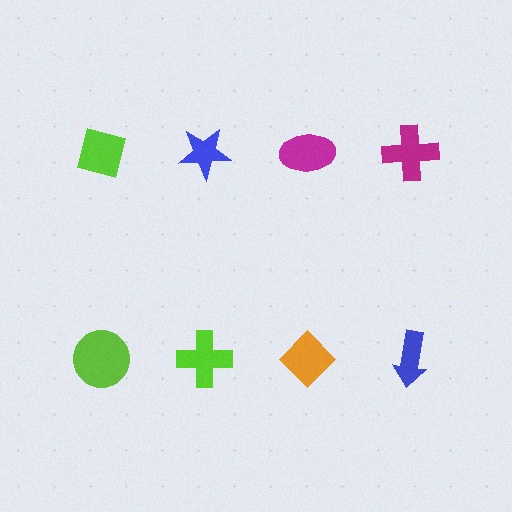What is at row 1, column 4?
A magenta cross.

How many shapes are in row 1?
4 shapes.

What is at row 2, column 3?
An orange diamond.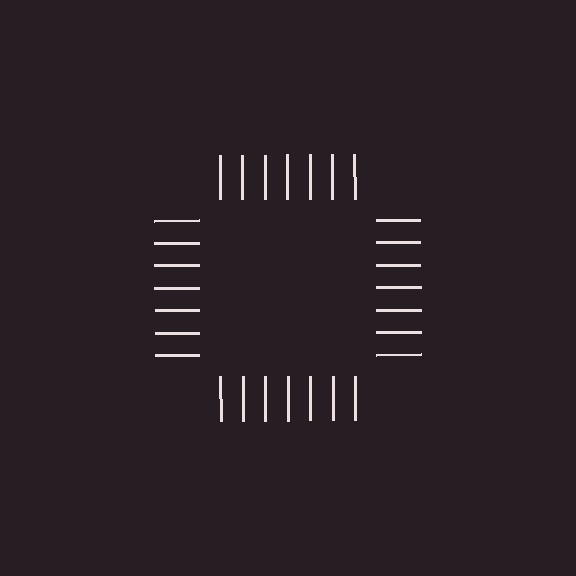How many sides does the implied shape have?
4 sides — the line-ends trace a square.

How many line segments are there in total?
28 — 7 along each of the 4 edges.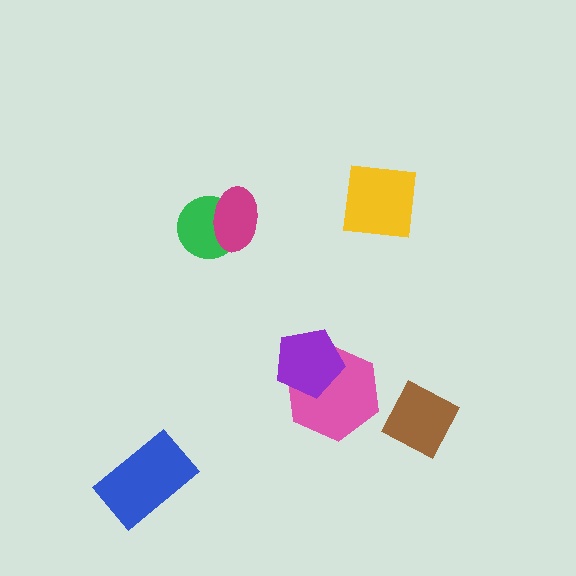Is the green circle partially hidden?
Yes, it is partially covered by another shape.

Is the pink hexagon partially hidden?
Yes, it is partially covered by another shape.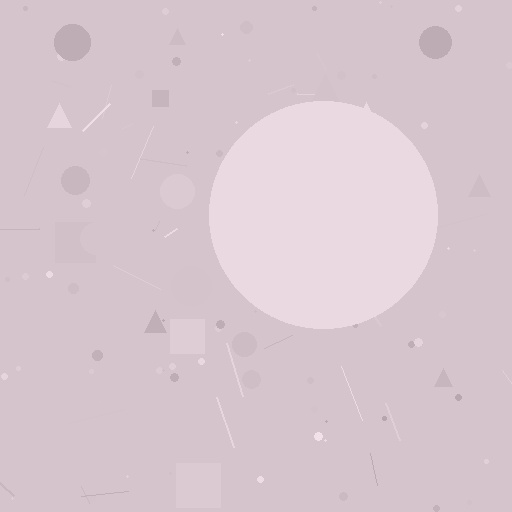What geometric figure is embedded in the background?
A circle is embedded in the background.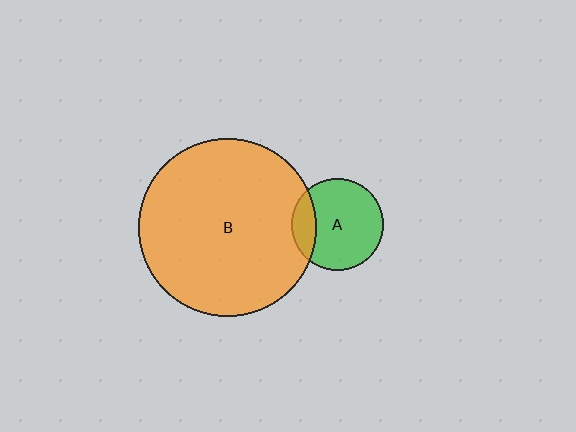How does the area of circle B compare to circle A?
Approximately 3.7 times.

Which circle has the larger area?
Circle B (orange).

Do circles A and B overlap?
Yes.